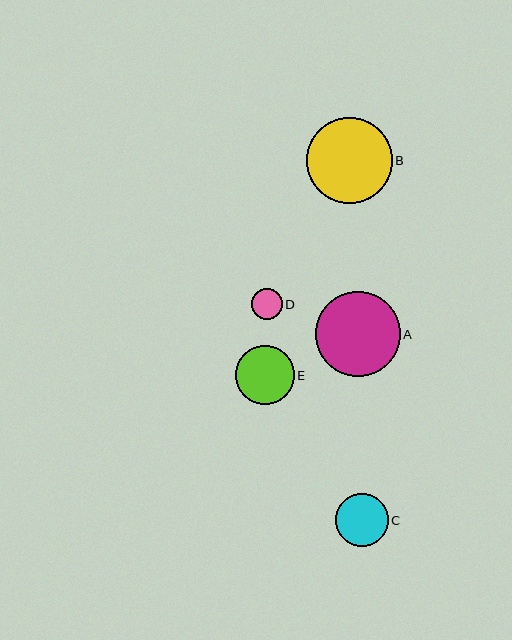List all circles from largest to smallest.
From largest to smallest: B, A, E, C, D.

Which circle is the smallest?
Circle D is the smallest with a size of approximately 31 pixels.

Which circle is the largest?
Circle B is the largest with a size of approximately 86 pixels.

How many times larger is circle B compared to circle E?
Circle B is approximately 1.5 times the size of circle E.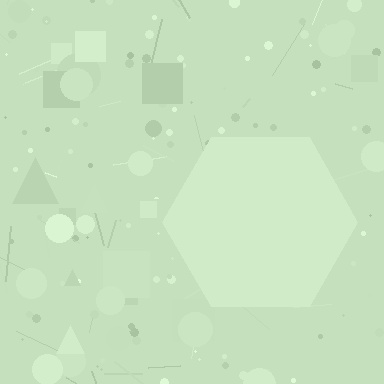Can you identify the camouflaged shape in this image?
The camouflaged shape is a hexagon.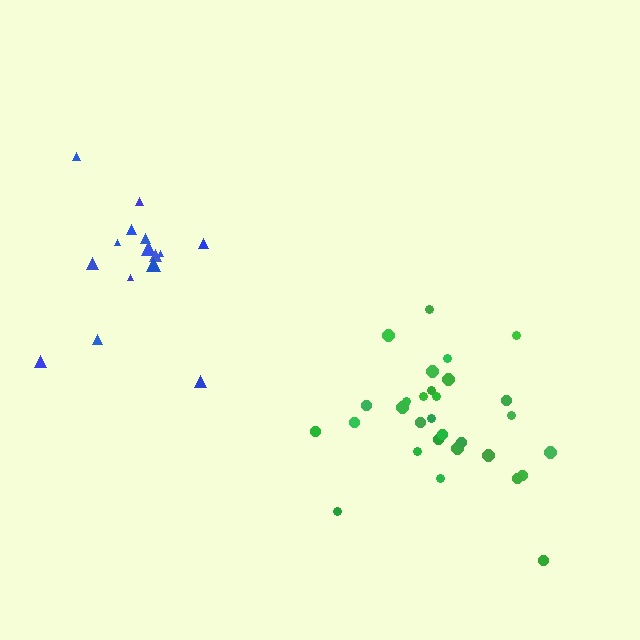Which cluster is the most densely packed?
Green.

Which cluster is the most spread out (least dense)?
Blue.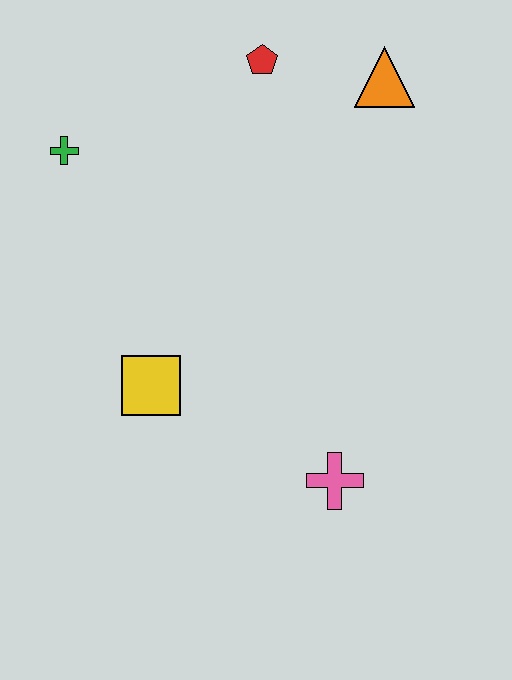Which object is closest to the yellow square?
The pink cross is closest to the yellow square.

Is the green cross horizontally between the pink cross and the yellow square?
No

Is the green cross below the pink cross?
No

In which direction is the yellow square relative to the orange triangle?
The yellow square is below the orange triangle.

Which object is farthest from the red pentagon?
The pink cross is farthest from the red pentagon.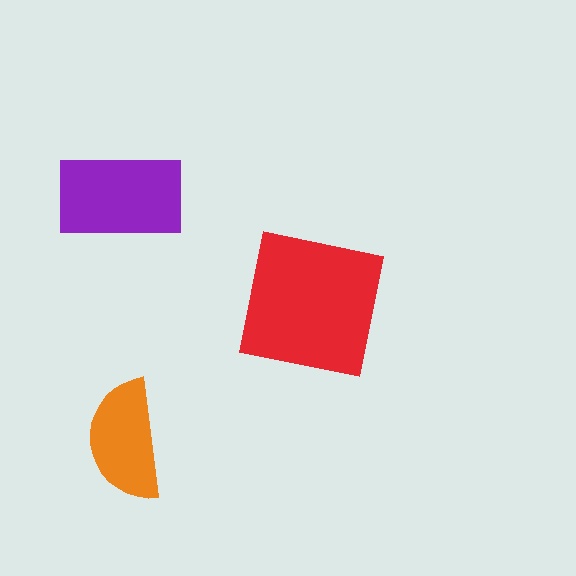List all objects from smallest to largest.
The orange semicircle, the purple rectangle, the red square.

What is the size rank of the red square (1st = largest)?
1st.